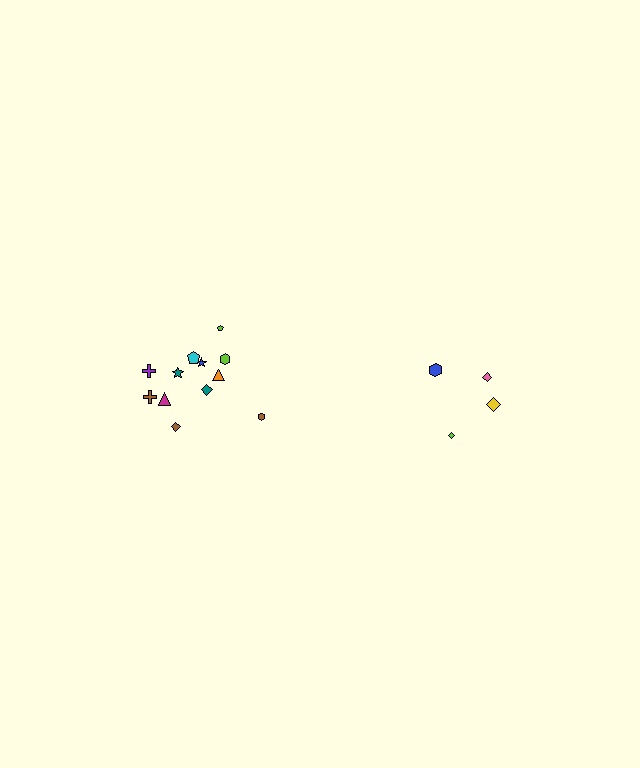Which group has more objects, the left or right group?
The left group.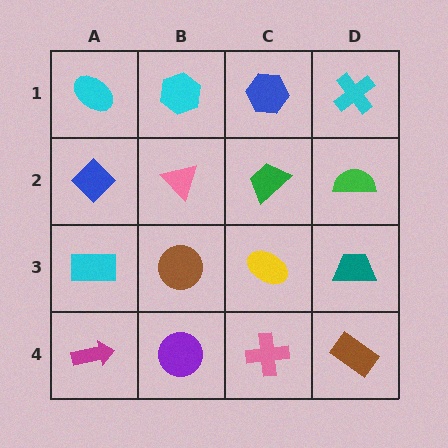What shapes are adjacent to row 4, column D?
A teal trapezoid (row 3, column D), a pink cross (row 4, column C).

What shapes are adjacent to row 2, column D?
A cyan cross (row 1, column D), a teal trapezoid (row 3, column D), a green trapezoid (row 2, column C).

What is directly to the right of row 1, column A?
A cyan hexagon.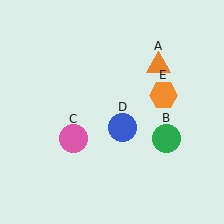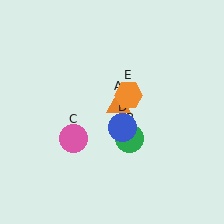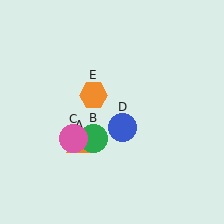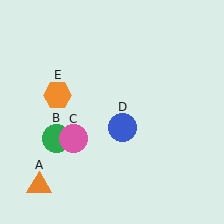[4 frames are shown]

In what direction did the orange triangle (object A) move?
The orange triangle (object A) moved down and to the left.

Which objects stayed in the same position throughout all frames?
Pink circle (object C) and blue circle (object D) remained stationary.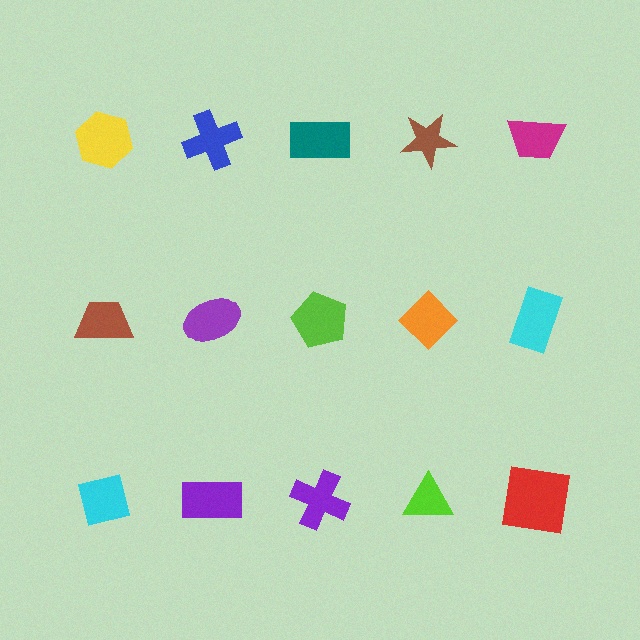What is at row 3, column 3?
A purple cross.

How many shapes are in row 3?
5 shapes.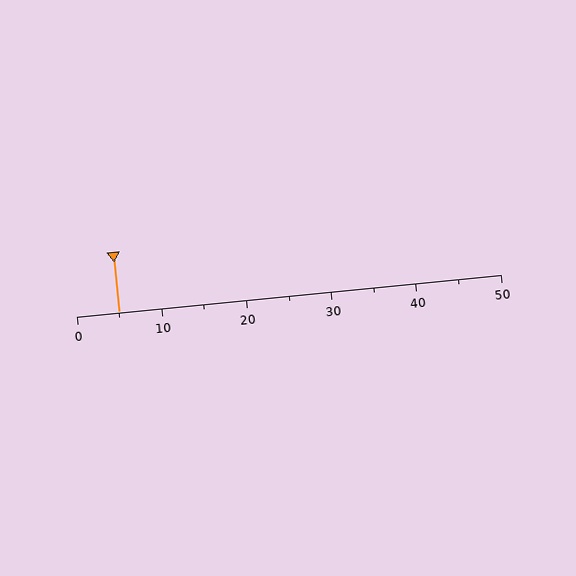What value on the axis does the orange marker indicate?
The marker indicates approximately 5.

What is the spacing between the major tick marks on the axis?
The major ticks are spaced 10 apart.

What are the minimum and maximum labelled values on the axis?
The axis runs from 0 to 50.